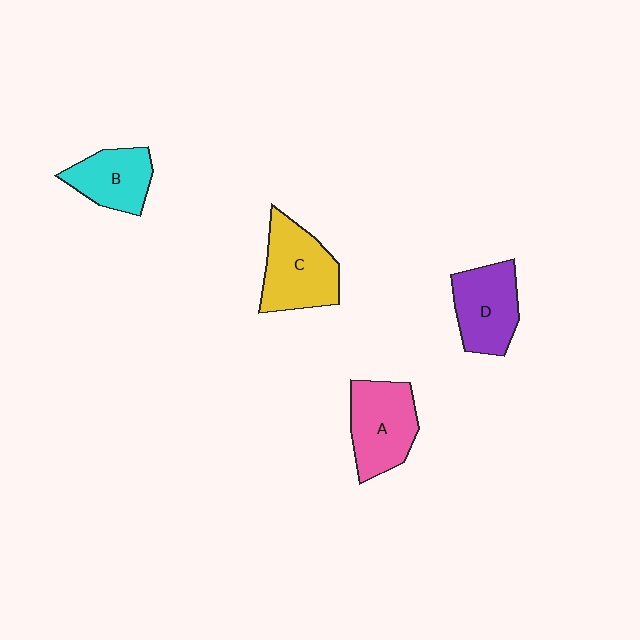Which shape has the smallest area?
Shape B (cyan).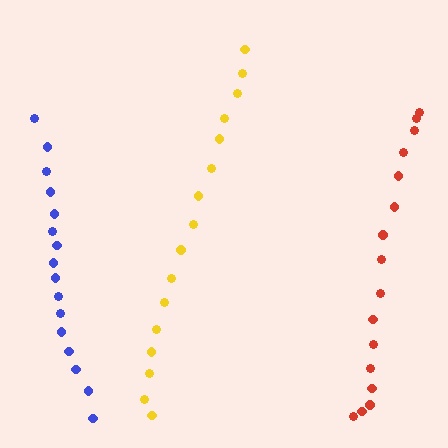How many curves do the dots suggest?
There are 3 distinct paths.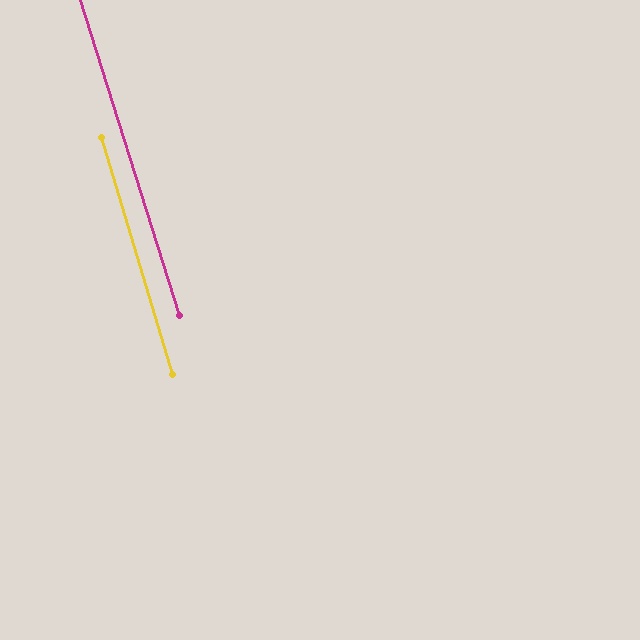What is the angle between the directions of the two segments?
Approximately 1 degree.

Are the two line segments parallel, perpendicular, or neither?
Parallel — their directions differ by only 0.7°.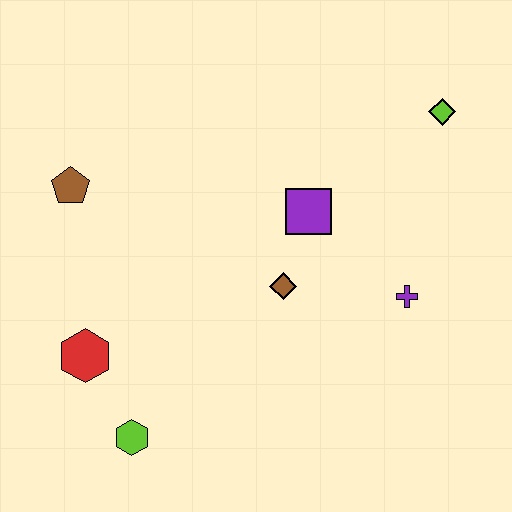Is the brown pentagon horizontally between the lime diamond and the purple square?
No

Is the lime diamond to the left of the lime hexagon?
No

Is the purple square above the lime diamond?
No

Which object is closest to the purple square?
The brown diamond is closest to the purple square.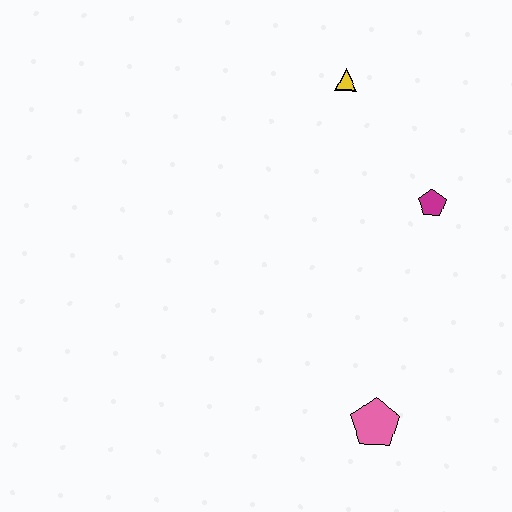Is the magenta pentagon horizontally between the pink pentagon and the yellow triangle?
No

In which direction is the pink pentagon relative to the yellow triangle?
The pink pentagon is below the yellow triangle.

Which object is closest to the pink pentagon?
The magenta pentagon is closest to the pink pentagon.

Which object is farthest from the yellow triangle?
The pink pentagon is farthest from the yellow triangle.